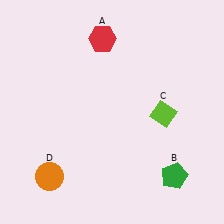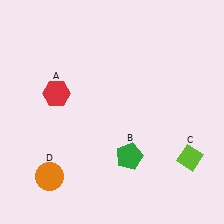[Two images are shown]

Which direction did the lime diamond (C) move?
The lime diamond (C) moved down.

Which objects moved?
The objects that moved are: the red hexagon (A), the green pentagon (B), the lime diamond (C).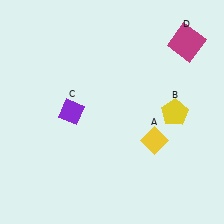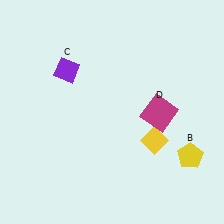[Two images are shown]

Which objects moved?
The objects that moved are: the yellow pentagon (B), the purple diamond (C), the magenta square (D).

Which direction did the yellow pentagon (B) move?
The yellow pentagon (B) moved down.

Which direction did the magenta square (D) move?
The magenta square (D) moved down.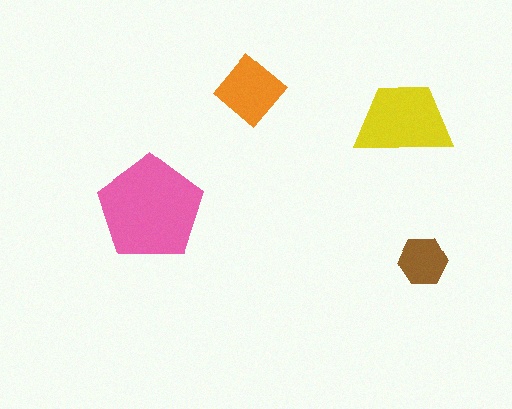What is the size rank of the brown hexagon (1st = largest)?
4th.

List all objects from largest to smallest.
The pink pentagon, the yellow trapezoid, the orange diamond, the brown hexagon.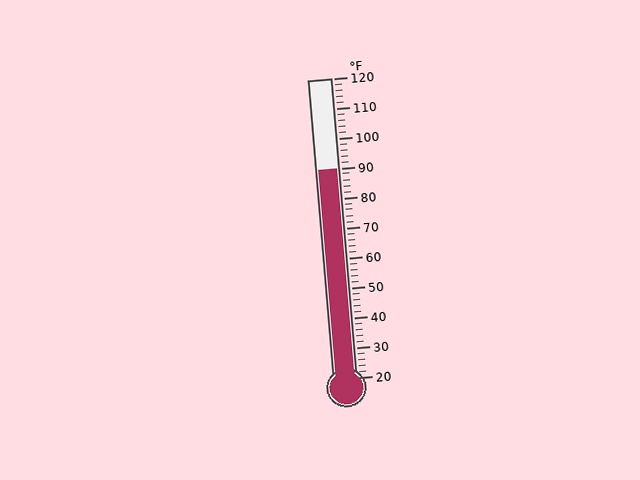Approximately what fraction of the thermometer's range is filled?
The thermometer is filled to approximately 70% of its range.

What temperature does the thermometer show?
The thermometer shows approximately 90°F.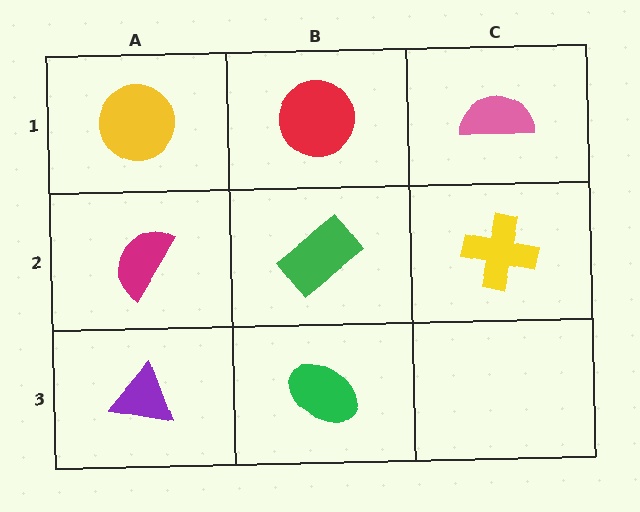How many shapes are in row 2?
3 shapes.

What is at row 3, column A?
A purple triangle.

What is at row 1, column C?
A pink semicircle.